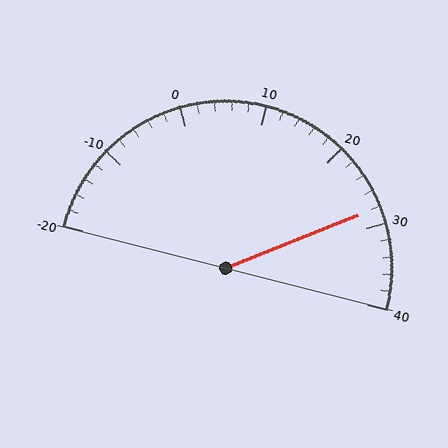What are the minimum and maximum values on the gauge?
The gauge ranges from -20 to 40.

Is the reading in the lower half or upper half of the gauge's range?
The reading is in the upper half of the range (-20 to 40).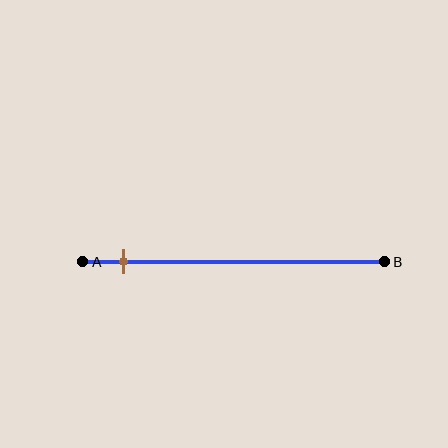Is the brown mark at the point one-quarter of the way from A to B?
No, the mark is at about 15% from A, not at the 25% one-quarter point.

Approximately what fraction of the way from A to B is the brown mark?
The brown mark is approximately 15% of the way from A to B.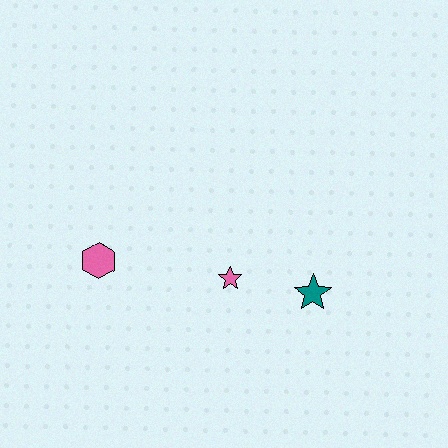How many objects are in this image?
There are 3 objects.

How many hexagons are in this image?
There is 1 hexagon.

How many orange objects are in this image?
There are no orange objects.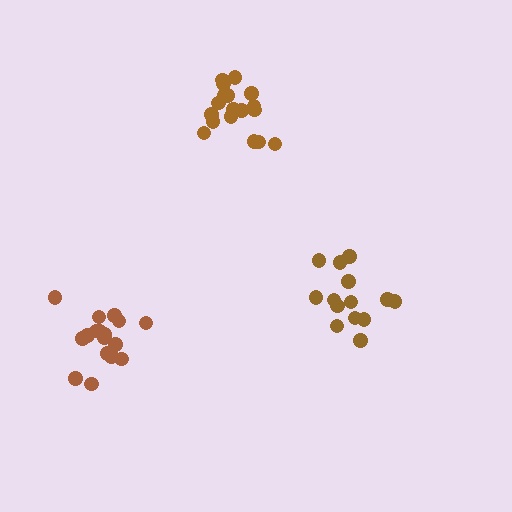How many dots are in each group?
Group 1: 17 dots, Group 2: 14 dots, Group 3: 18 dots (49 total).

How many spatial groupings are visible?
There are 3 spatial groupings.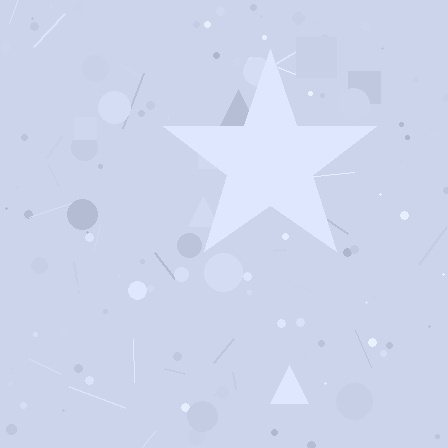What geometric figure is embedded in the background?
A star is embedded in the background.